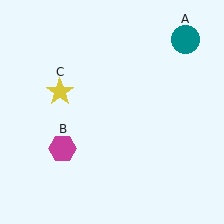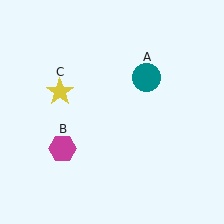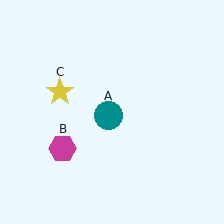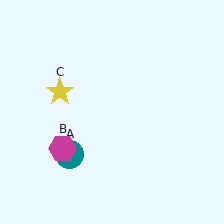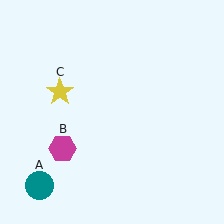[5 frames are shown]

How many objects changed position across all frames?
1 object changed position: teal circle (object A).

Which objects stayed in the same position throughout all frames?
Magenta hexagon (object B) and yellow star (object C) remained stationary.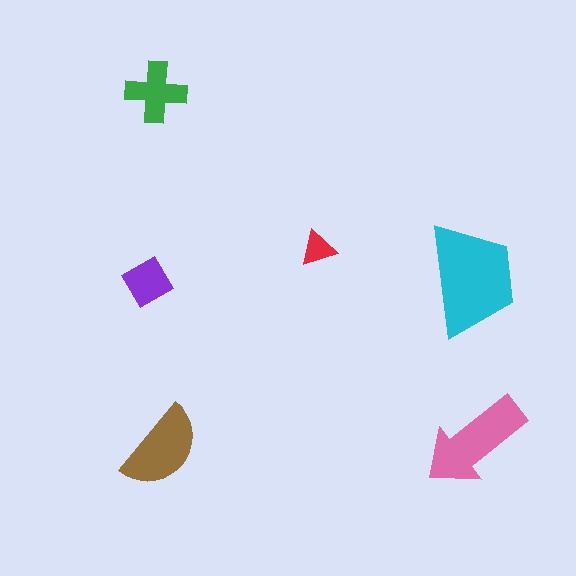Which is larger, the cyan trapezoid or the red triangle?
The cyan trapezoid.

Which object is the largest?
The cyan trapezoid.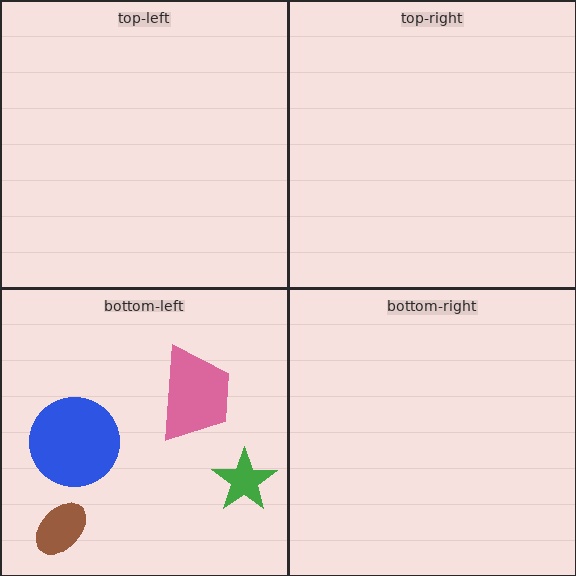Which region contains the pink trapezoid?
The bottom-left region.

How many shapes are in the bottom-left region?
4.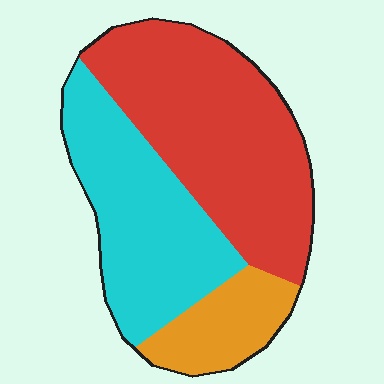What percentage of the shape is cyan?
Cyan covers roughly 35% of the shape.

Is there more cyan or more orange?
Cyan.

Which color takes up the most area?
Red, at roughly 50%.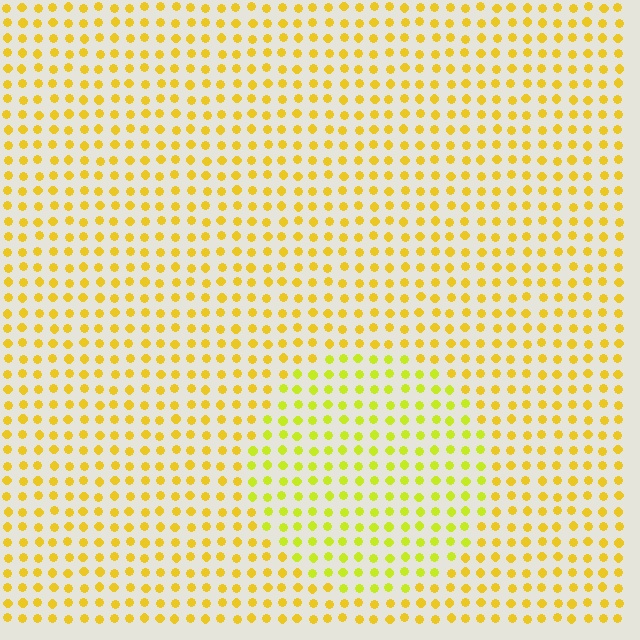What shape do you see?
I see a circle.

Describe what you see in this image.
The image is filled with small yellow elements in a uniform arrangement. A circle-shaped region is visible where the elements are tinted to a slightly different hue, forming a subtle color boundary.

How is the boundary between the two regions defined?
The boundary is defined purely by a slight shift in hue (about 23 degrees). Spacing, size, and orientation are identical on both sides.